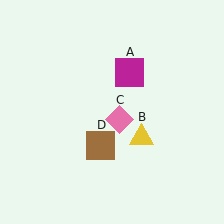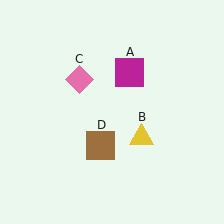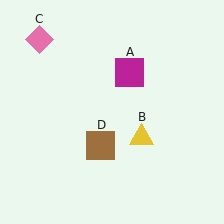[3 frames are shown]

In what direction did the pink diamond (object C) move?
The pink diamond (object C) moved up and to the left.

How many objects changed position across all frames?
1 object changed position: pink diamond (object C).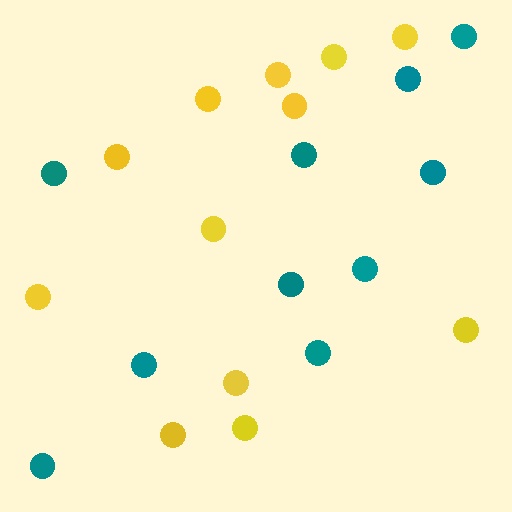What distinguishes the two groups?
There are 2 groups: one group of yellow circles (12) and one group of teal circles (10).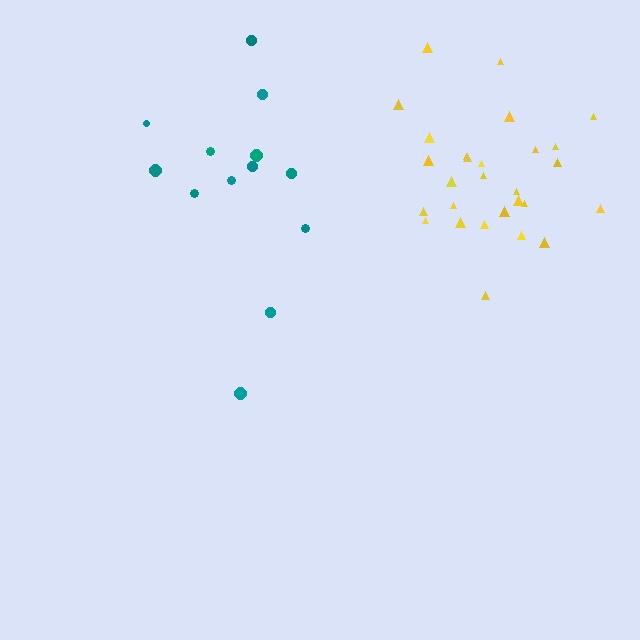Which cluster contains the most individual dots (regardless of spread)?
Yellow (28).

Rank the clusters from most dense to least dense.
yellow, teal.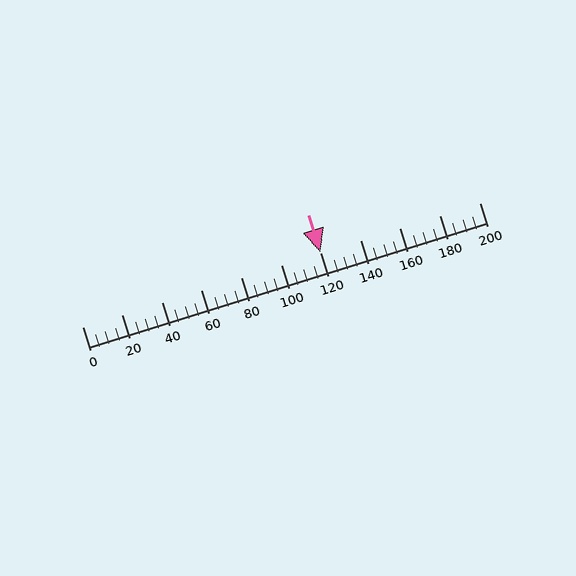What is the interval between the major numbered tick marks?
The major tick marks are spaced 20 units apart.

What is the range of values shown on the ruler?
The ruler shows values from 0 to 200.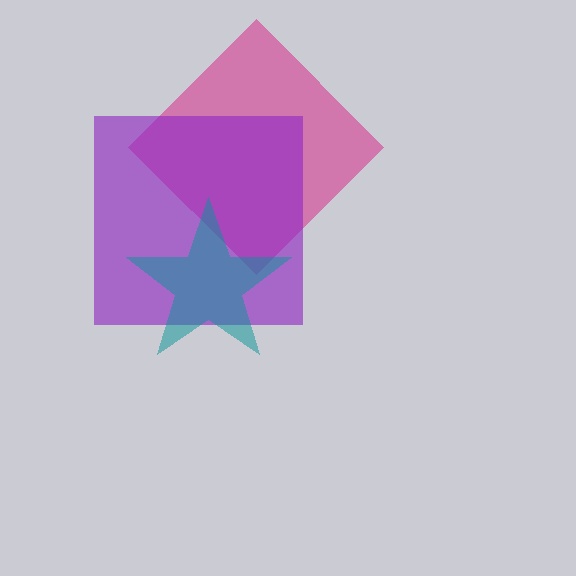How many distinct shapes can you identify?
There are 3 distinct shapes: a magenta diamond, a purple square, a teal star.